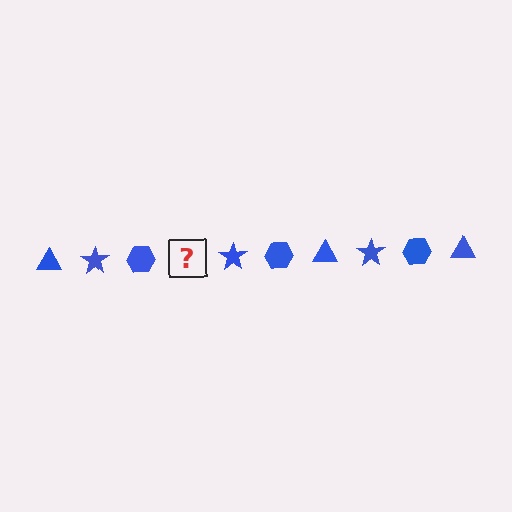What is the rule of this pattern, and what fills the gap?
The rule is that the pattern cycles through triangle, star, hexagon shapes in blue. The gap should be filled with a blue triangle.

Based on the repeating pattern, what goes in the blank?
The blank should be a blue triangle.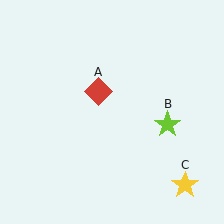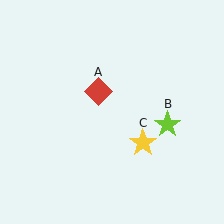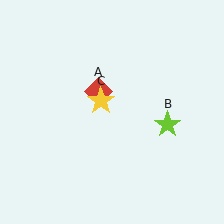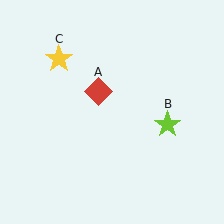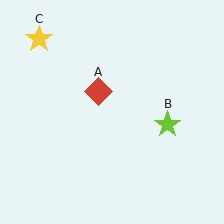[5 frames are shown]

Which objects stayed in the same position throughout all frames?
Red diamond (object A) and lime star (object B) remained stationary.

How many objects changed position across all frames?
1 object changed position: yellow star (object C).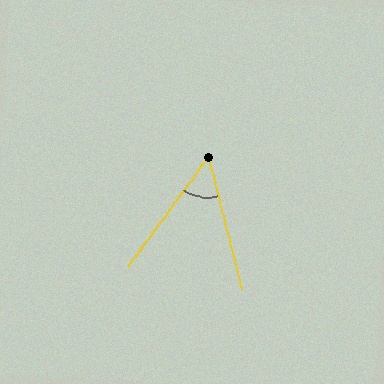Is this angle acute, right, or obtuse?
It is acute.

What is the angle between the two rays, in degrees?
Approximately 50 degrees.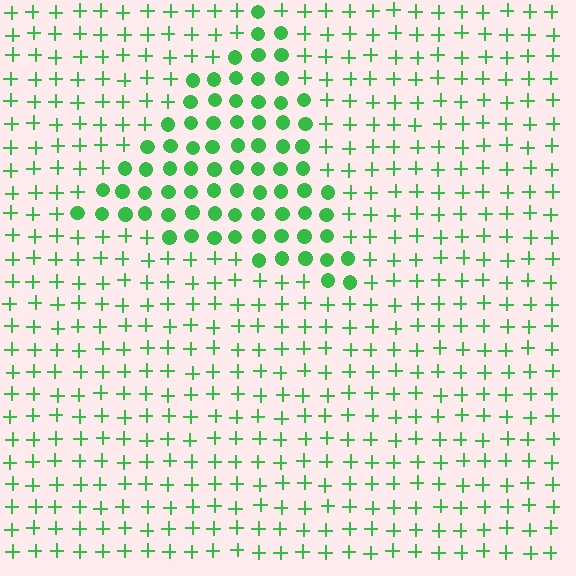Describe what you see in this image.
The image is filled with small green elements arranged in a uniform grid. A triangle-shaped region contains circles, while the surrounding area contains plus signs. The boundary is defined purely by the change in element shape.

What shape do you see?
I see a triangle.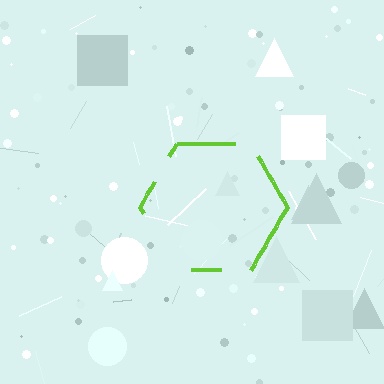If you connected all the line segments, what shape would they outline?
They would outline a hexagon.